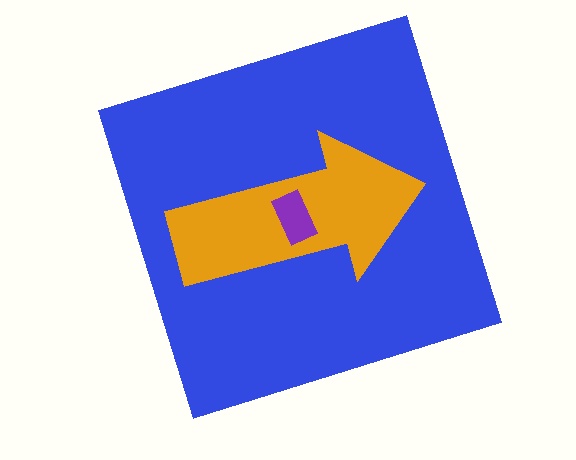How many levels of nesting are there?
3.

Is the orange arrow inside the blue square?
Yes.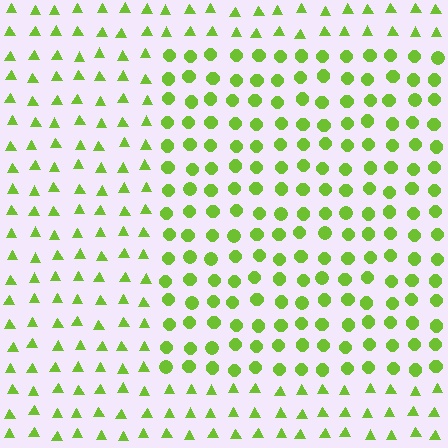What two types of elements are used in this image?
The image uses circles inside the rectangle region and triangles outside it.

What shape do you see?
I see a rectangle.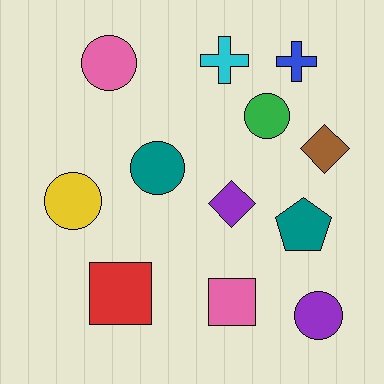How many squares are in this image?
There are 2 squares.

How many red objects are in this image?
There is 1 red object.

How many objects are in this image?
There are 12 objects.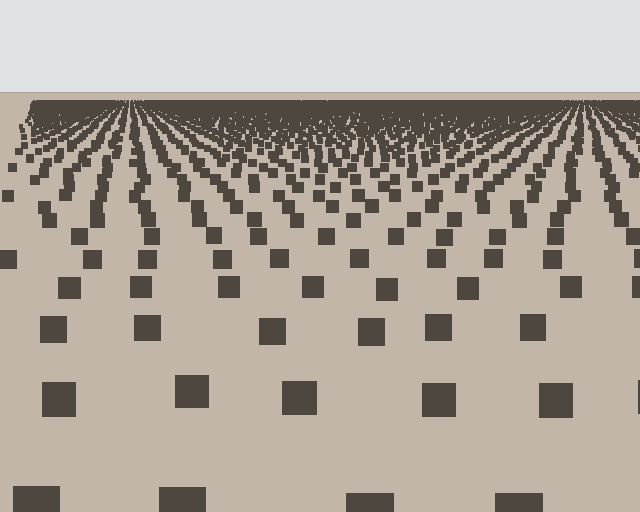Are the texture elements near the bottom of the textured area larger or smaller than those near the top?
Larger. Near the bottom, elements are closer to the viewer and appear at a bigger on-screen size.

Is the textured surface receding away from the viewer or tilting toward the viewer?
The surface is receding away from the viewer. Texture elements get smaller and denser toward the top.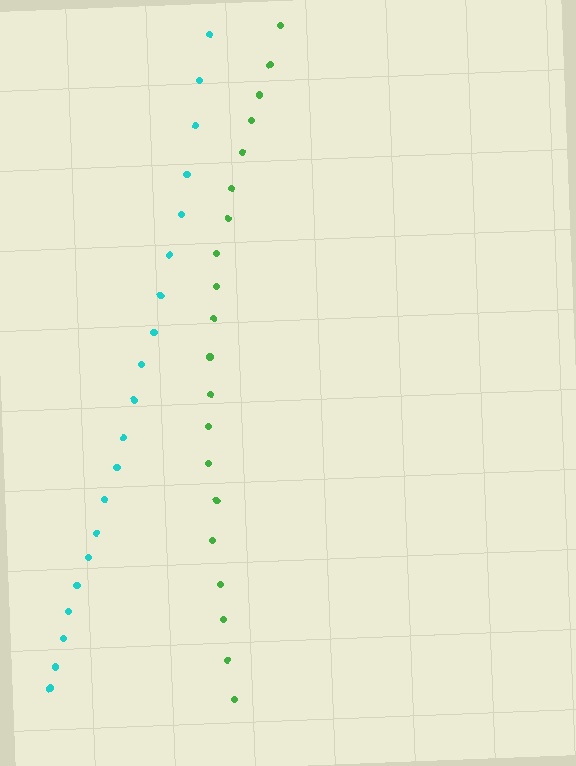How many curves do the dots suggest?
There are 2 distinct paths.